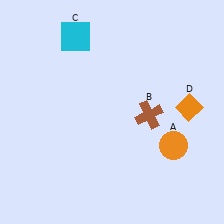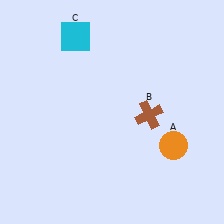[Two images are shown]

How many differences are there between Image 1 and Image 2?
There is 1 difference between the two images.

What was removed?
The orange diamond (D) was removed in Image 2.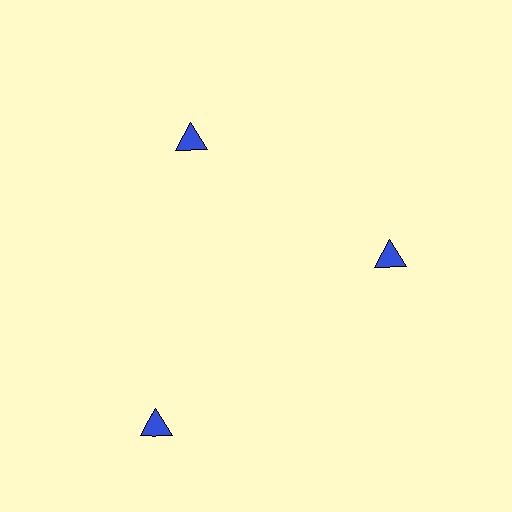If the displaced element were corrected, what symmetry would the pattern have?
It would have 3-fold rotational symmetry — the pattern would map onto itself every 120 degrees.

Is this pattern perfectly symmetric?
No. The 3 blue triangles are arranged in a ring, but one element near the 7 o'clock position is pushed outward from the center, breaking the 3-fold rotational symmetry.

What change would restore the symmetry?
The symmetry would be restored by moving it inward, back onto the ring so that all 3 triangles sit at equal angles and equal distance from the center.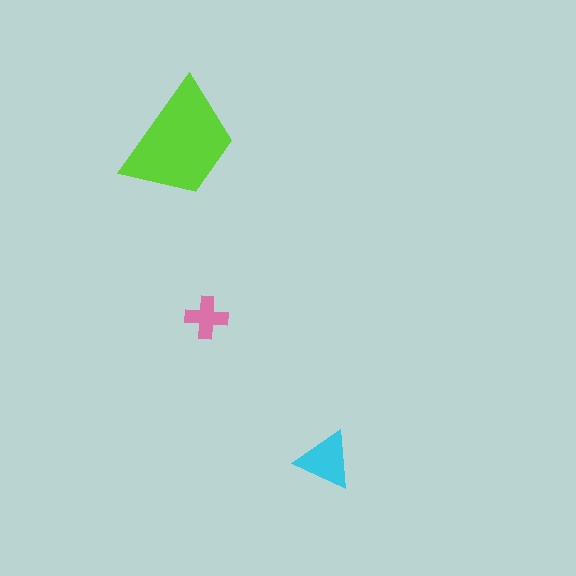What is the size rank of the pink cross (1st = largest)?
3rd.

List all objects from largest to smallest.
The lime trapezoid, the cyan triangle, the pink cross.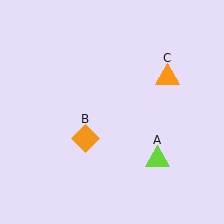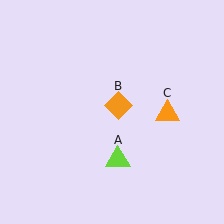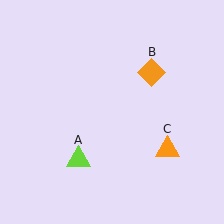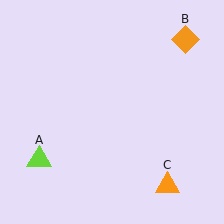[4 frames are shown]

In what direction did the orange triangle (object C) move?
The orange triangle (object C) moved down.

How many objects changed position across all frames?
3 objects changed position: lime triangle (object A), orange diamond (object B), orange triangle (object C).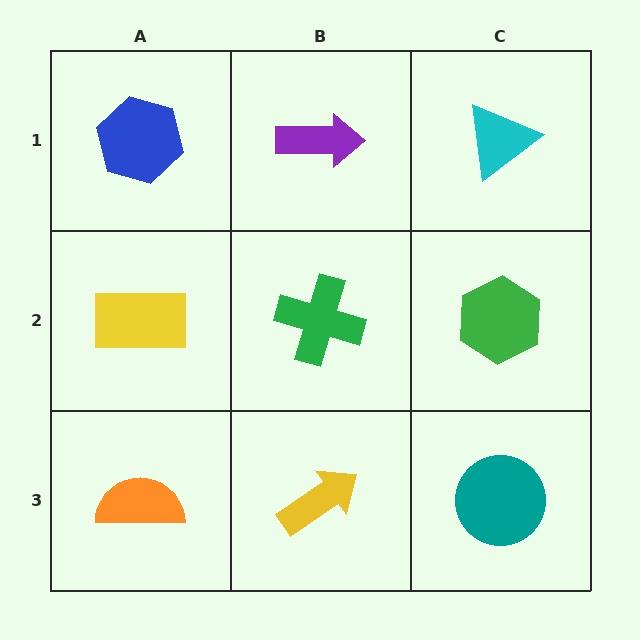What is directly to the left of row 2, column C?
A green cross.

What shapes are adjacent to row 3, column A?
A yellow rectangle (row 2, column A), a yellow arrow (row 3, column B).